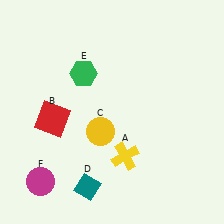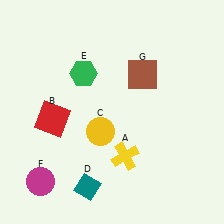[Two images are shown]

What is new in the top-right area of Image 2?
A brown square (G) was added in the top-right area of Image 2.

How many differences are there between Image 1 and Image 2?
There is 1 difference between the two images.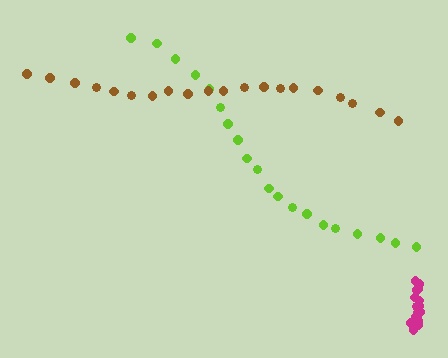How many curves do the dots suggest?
There are 3 distinct paths.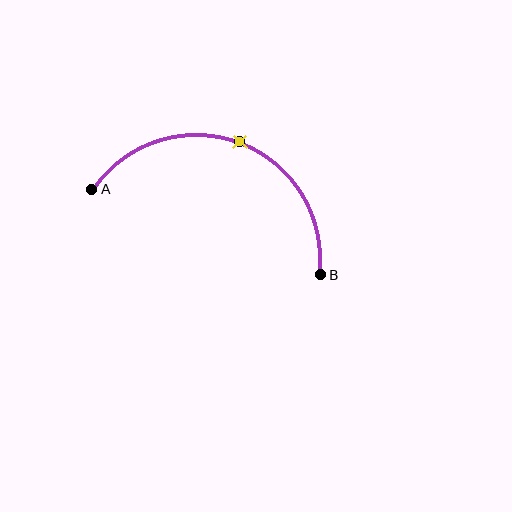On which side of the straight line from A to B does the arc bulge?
The arc bulges above the straight line connecting A and B.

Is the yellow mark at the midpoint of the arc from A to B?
Yes. The yellow mark lies on the arc at equal arc-length from both A and B — it is the arc midpoint.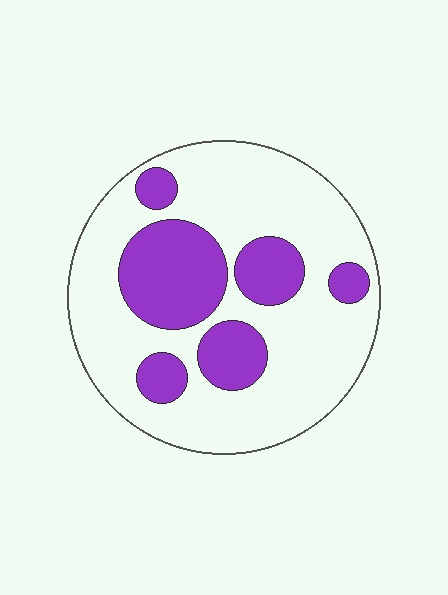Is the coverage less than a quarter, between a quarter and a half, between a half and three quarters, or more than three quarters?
Between a quarter and a half.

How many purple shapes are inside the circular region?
6.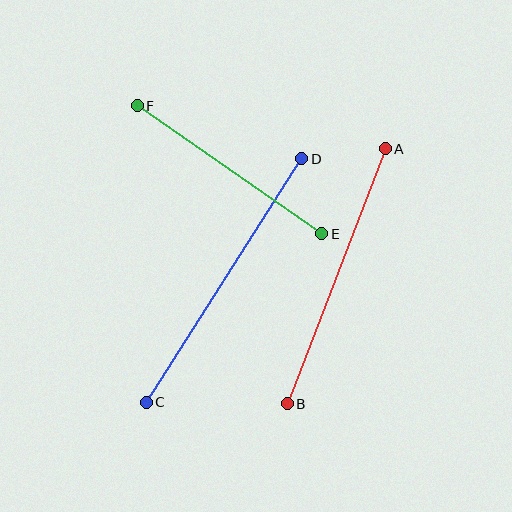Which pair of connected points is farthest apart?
Points C and D are farthest apart.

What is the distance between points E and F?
The distance is approximately 224 pixels.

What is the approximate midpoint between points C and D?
The midpoint is at approximately (224, 281) pixels.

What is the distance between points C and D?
The distance is approximately 289 pixels.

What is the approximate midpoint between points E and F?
The midpoint is at approximately (229, 170) pixels.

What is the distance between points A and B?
The distance is approximately 273 pixels.